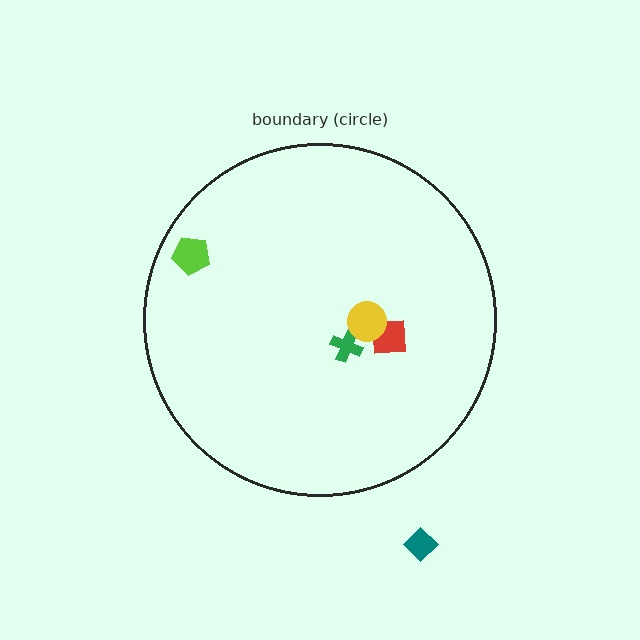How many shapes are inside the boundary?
4 inside, 1 outside.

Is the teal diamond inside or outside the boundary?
Outside.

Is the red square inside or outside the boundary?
Inside.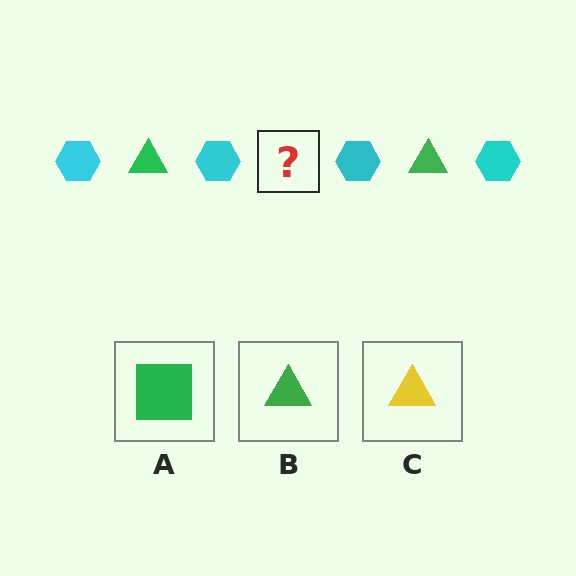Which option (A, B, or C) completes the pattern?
B.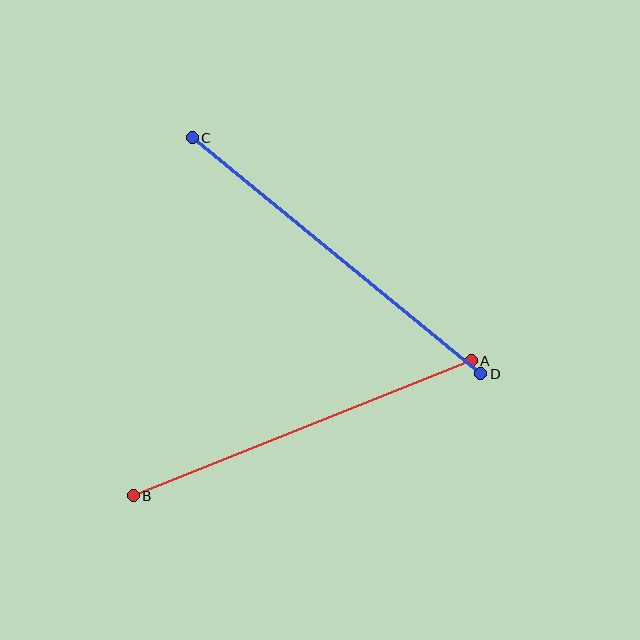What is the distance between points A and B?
The distance is approximately 364 pixels.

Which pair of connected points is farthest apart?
Points C and D are farthest apart.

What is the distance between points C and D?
The distance is approximately 373 pixels.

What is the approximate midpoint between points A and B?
The midpoint is at approximately (302, 428) pixels.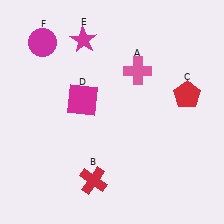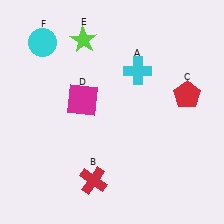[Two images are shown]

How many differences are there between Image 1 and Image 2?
There are 3 differences between the two images.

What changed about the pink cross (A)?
In Image 1, A is pink. In Image 2, it changed to cyan.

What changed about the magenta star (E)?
In Image 1, E is magenta. In Image 2, it changed to lime.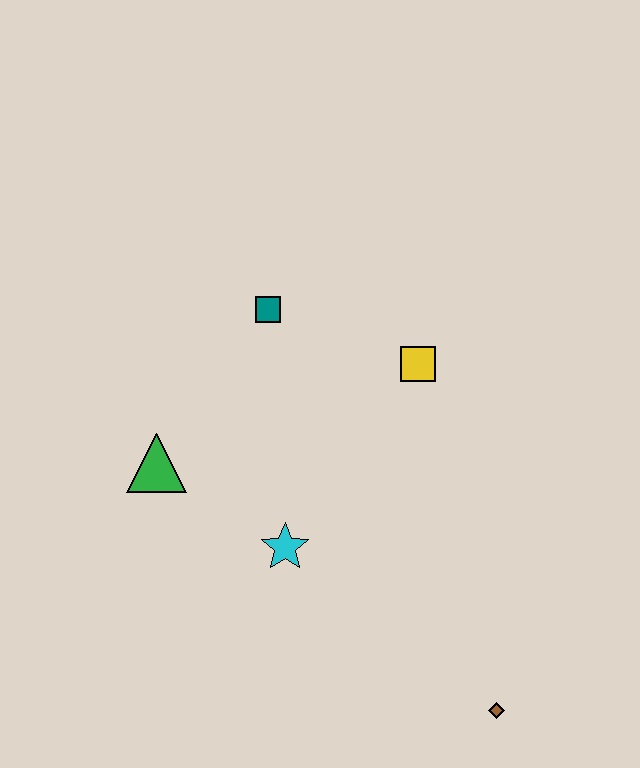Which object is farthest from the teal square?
The brown diamond is farthest from the teal square.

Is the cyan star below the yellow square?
Yes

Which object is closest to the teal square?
The yellow square is closest to the teal square.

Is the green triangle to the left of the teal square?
Yes